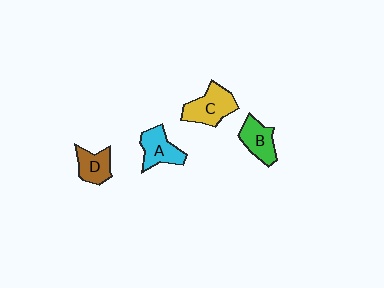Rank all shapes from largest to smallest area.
From largest to smallest: C (yellow), A (cyan), B (green), D (brown).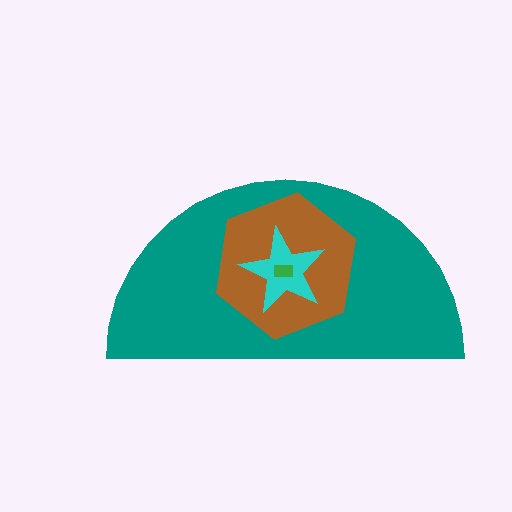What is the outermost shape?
The teal semicircle.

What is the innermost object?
The green rectangle.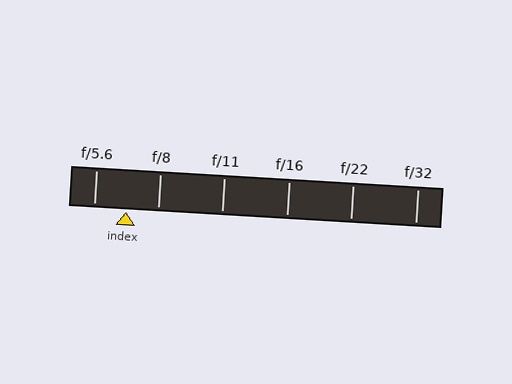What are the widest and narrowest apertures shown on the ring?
The widest aperture shown is f/5.6 and the narrowest is f/32.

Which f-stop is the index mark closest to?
The index mark is closest to f/8.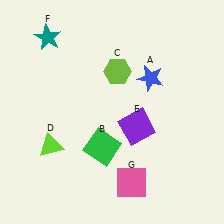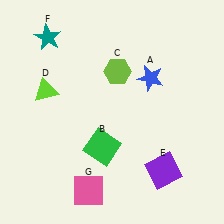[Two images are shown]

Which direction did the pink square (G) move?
The pink square (G) moved left.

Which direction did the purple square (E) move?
The purple square (E) moved down.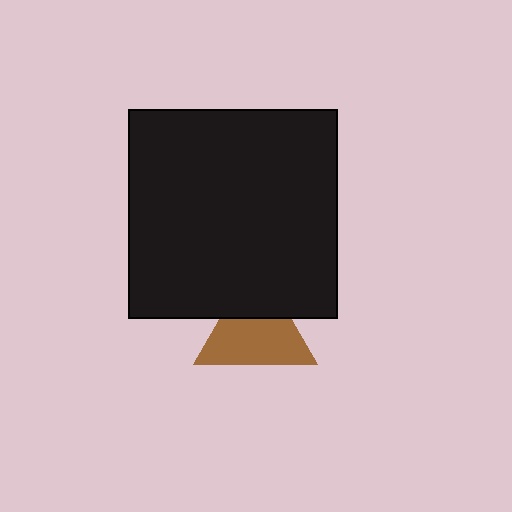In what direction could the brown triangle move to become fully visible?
The brown triangle could move down. That would shift it out from behind the black square entirely.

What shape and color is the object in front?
The object in front is a black square.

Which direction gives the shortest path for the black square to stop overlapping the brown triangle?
Moving up gives the shortest separation.